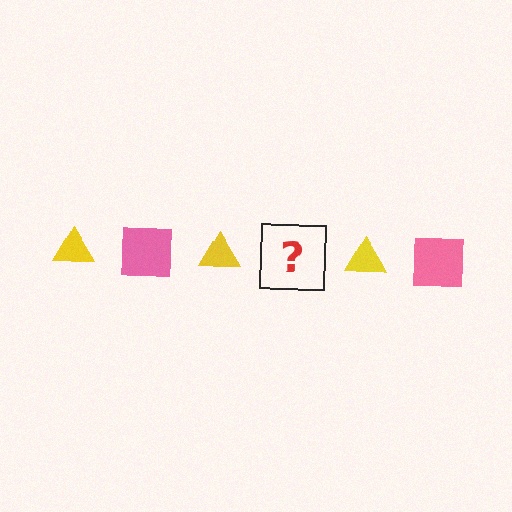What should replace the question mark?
The question mark should be replaced with a pink square.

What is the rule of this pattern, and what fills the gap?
The rule is that the pattern alternates between yellow triangle and pink square. The gap should be filled with a pink square.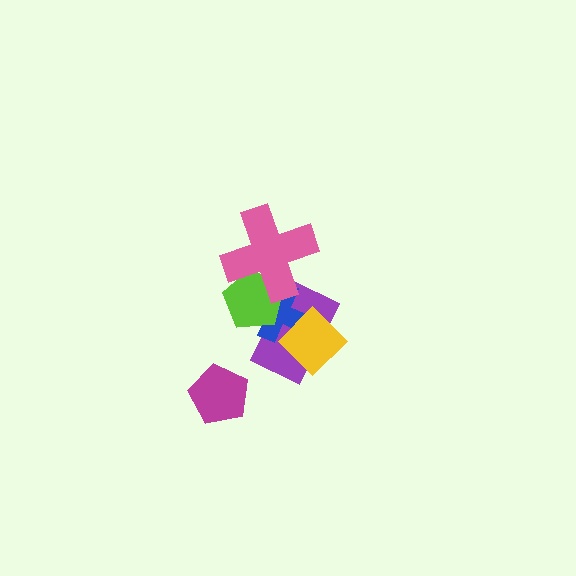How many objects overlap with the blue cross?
4 objects overlap with the blue cross.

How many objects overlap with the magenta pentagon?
0 objects overlap with the magenta pentagon.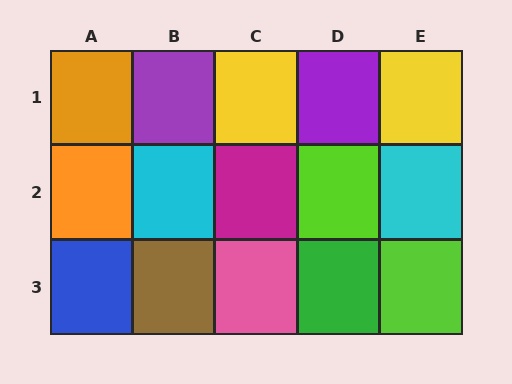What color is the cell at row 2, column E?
Cyan.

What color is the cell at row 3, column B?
Brown.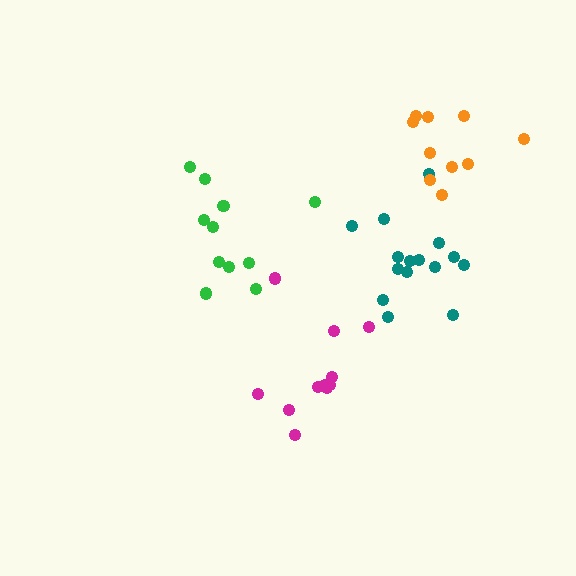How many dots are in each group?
Group 1: 11 dots, Group 2: 15 dots, Group 3: 11 dots, Group 4: 10 dots (47 total).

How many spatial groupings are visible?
There are 4 spatial groupings.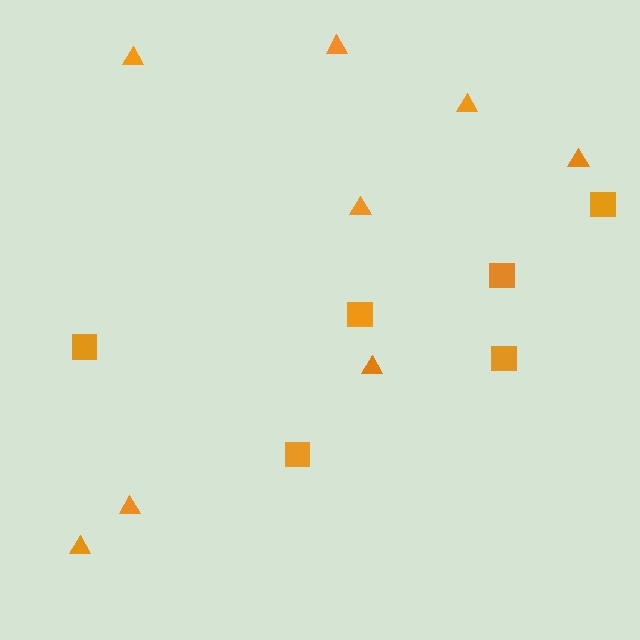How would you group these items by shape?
There are 2 groups: one group of squares (6) and one group of triangles (8).